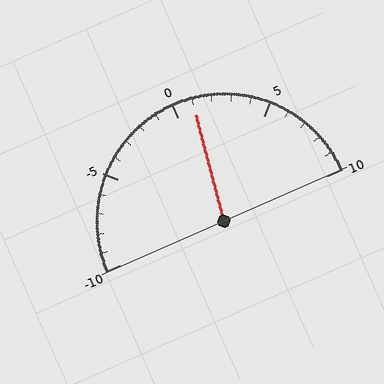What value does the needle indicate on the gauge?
The needle indicates approximately 1.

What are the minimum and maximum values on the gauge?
The gauge ranges from -10 to 10.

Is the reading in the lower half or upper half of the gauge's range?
The reading is in the upper half of the range (-10 to 10).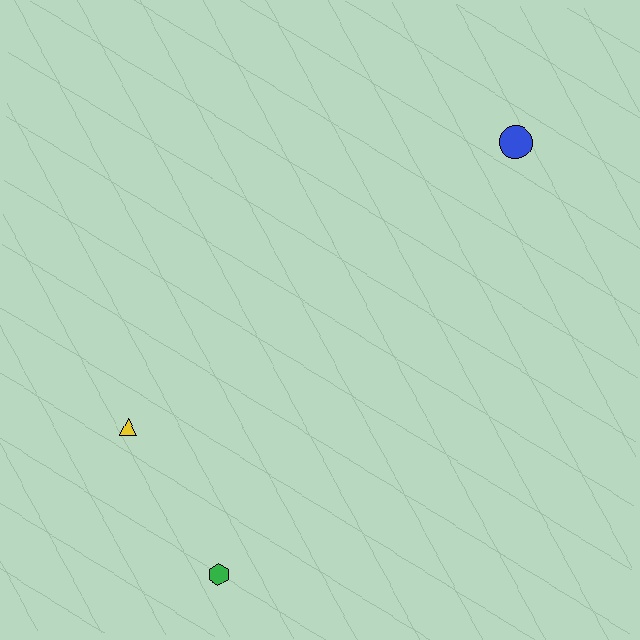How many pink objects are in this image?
There are no pink objects.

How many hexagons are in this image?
There is 1 hexagon.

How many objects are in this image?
There are 3 objects.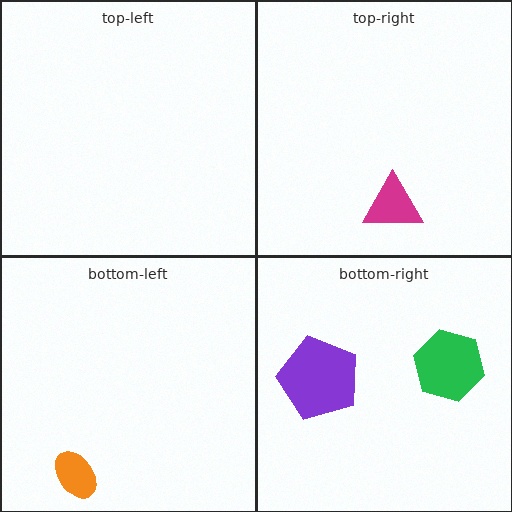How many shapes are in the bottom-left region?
1.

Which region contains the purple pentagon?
The bottom-right region.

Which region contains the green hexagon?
The bottom-right region.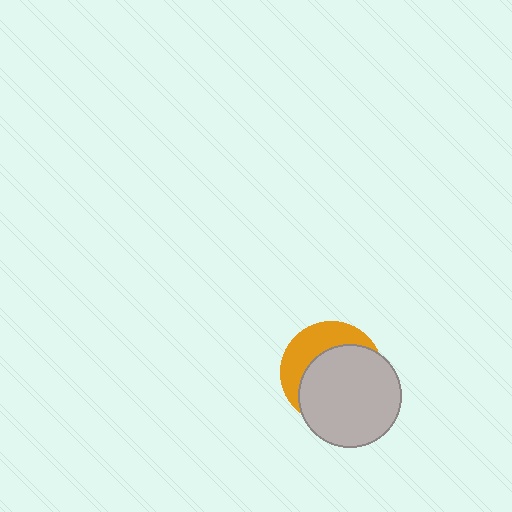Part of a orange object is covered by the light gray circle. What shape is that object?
It is a circle.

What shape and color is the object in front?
The object in front is a light gray circle.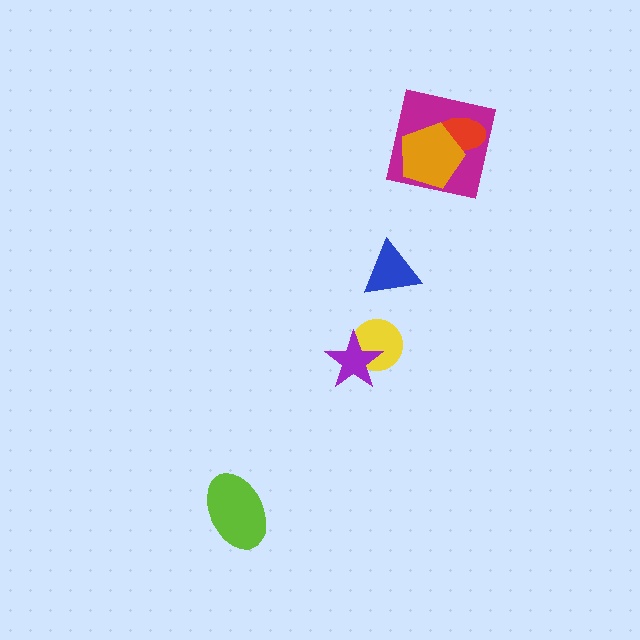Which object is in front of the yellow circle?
The purple star is in front of the yellow circle.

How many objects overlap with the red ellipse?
2 objects overlap with the red ellipse.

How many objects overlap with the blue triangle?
0 objects overlap with the blue triangle.